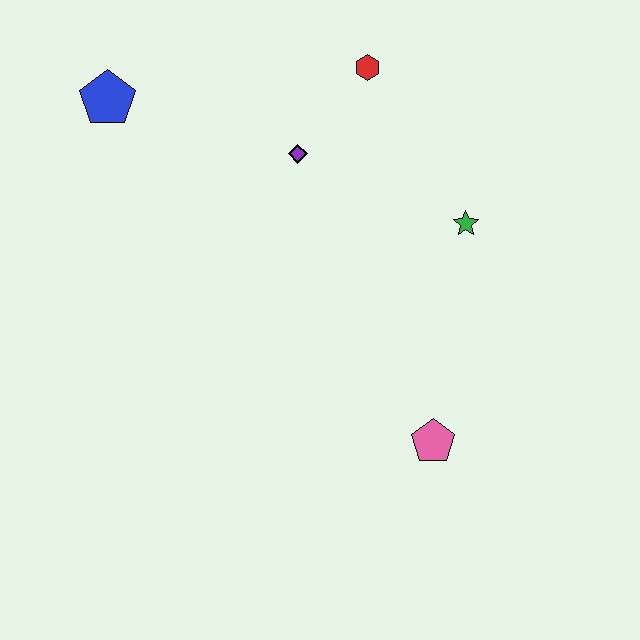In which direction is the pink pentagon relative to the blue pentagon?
The pink pentagon is below the blue pentagon.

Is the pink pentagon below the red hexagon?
Yes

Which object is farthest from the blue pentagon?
The pink pentagon is farthest from the blue pentagon.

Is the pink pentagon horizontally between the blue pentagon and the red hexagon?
No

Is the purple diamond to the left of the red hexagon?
Yes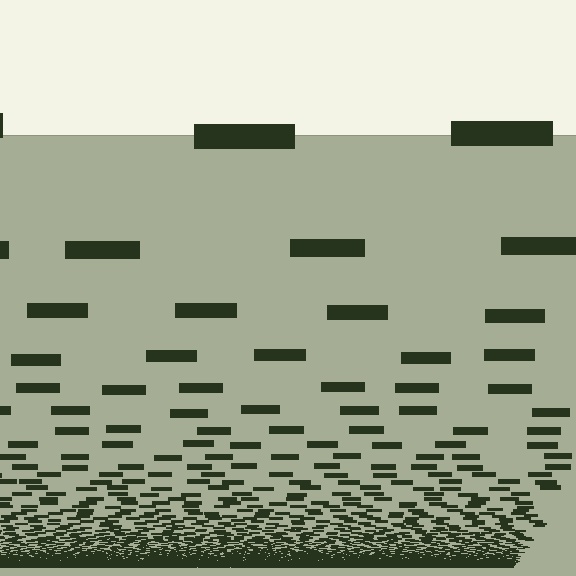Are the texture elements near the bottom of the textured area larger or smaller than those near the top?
Smaller. The gradient is inverted — elements near the bottom are smaller and denser.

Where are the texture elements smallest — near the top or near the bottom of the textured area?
Near the bottom.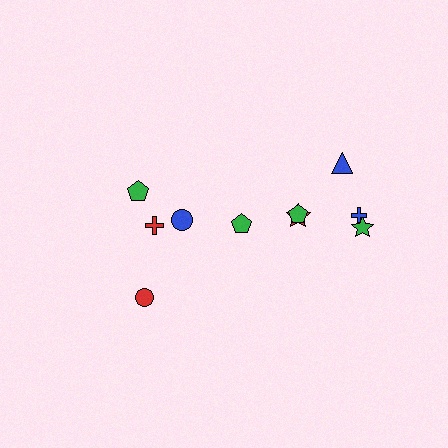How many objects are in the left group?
There are 4 objects.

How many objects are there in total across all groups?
There are 10 objects.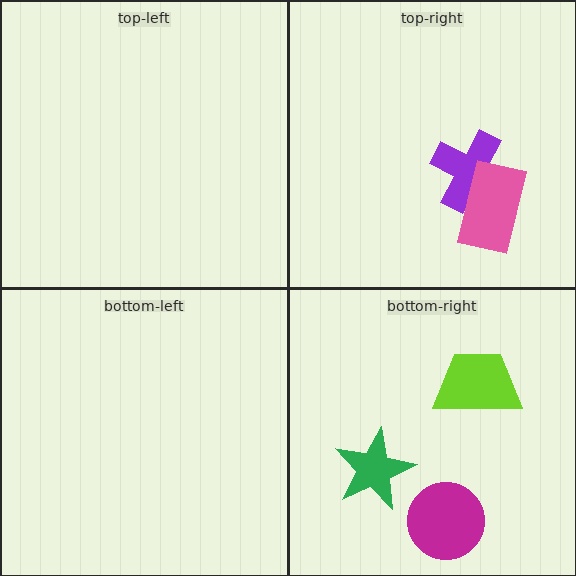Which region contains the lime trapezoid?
The bottom-right region.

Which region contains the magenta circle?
The bottom-right region.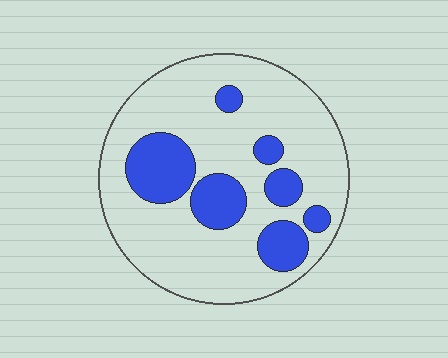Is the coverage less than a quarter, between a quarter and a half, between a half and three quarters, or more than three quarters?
Less than a quarter.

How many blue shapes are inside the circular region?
7.